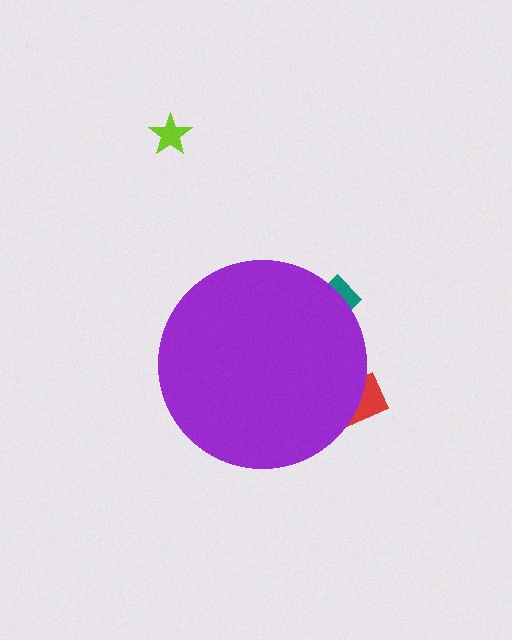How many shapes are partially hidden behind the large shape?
2 shapes are partially hidden.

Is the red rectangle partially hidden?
Yes, the red rectangle is partially hidden behind the purple circle.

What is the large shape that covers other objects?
A purple circle.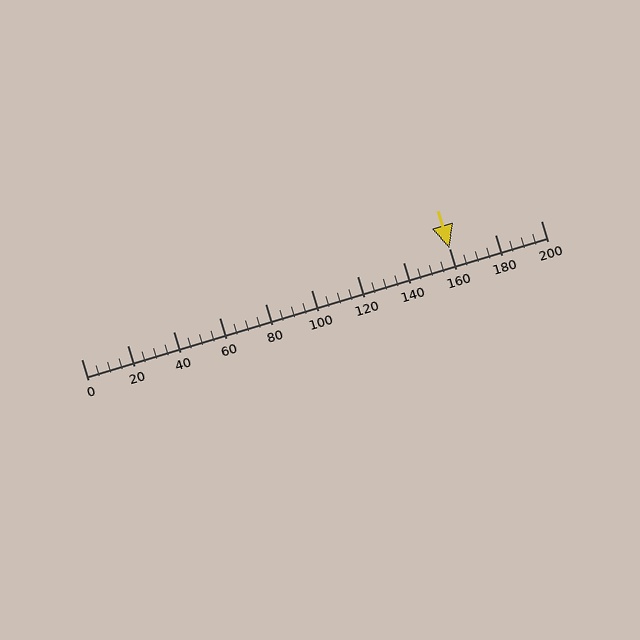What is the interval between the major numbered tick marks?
The major tick marks are spaced 20 units apart.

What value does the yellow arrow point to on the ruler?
The yellow arrow points to approximately 160.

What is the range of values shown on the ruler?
The ruler shows values from 0 to 200.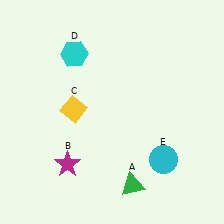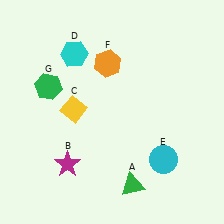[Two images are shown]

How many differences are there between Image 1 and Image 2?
There are 2 differences between the two images.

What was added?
An orange hexagon (F), a green hexagon (G) were added in Image 2.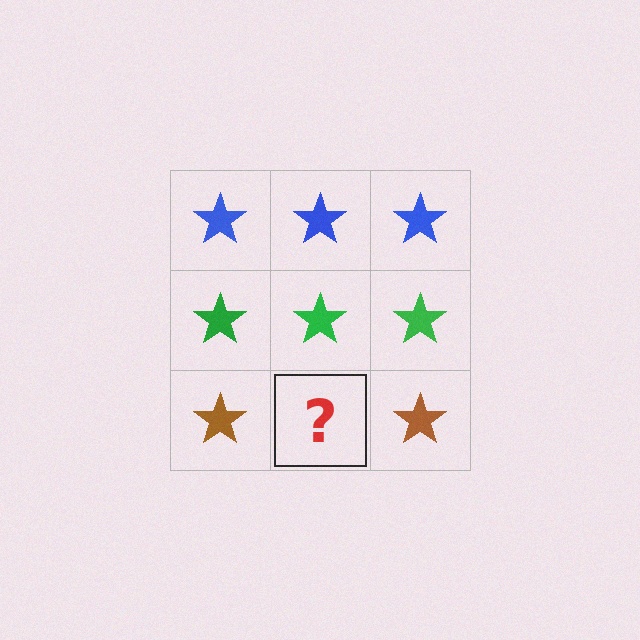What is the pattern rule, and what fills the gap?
The rule is that each row has a consistent color. The gap should be filled with a brown star.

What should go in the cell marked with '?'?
The missing cell should contain a brown star.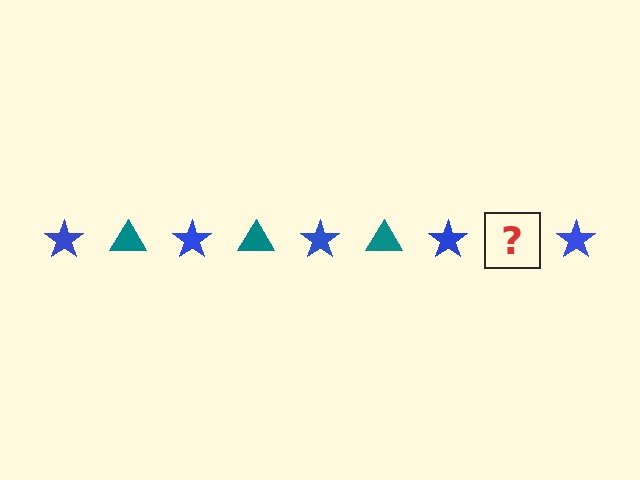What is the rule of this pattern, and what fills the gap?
The rule is that the pattern alternates between blue star and teal triangle. The gap should be filled with a teal triangle.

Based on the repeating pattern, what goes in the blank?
The blank should be a teal triangle.